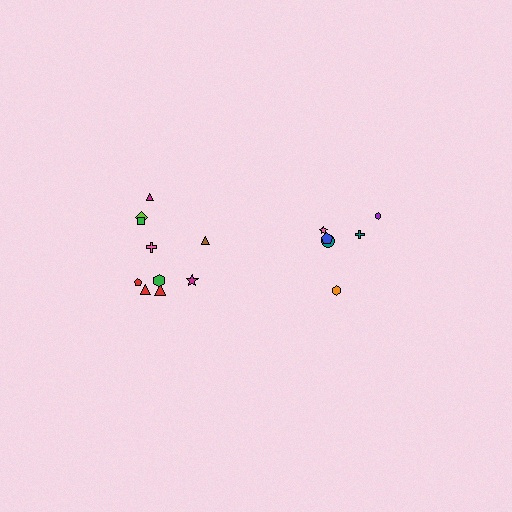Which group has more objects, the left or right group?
The left group.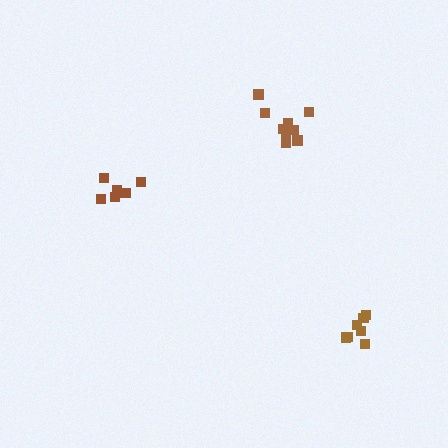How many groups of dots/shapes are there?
There are 3 groups.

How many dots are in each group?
Group 1: 7 dots, Group 2: 6 dots, Group 3: 9 dots (22 total).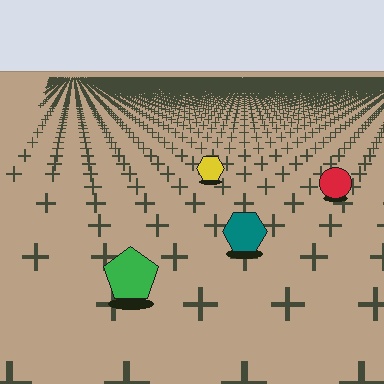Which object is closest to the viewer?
The green pentagon is closest. The texture marks near it are larger and more spread out.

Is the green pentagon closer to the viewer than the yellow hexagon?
Yes. The green pentagon is closer — you can tell from the texture gradient: the ground texture is coarser near it.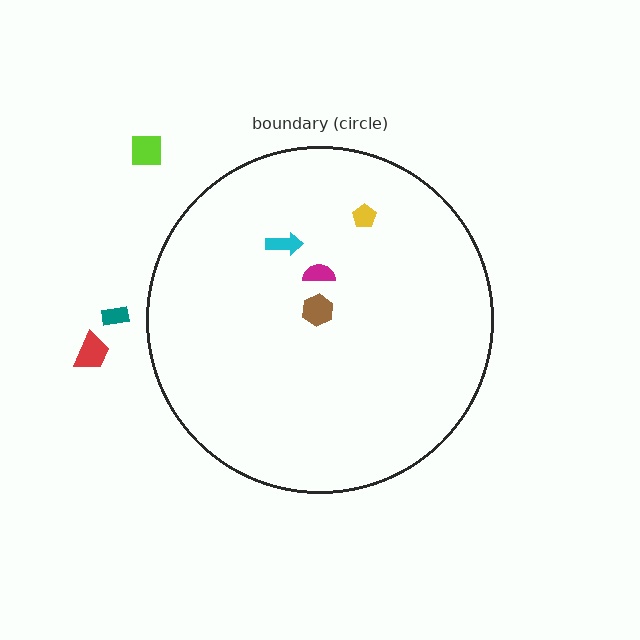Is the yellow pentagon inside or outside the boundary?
Inside.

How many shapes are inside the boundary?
4 inside, 3 outside.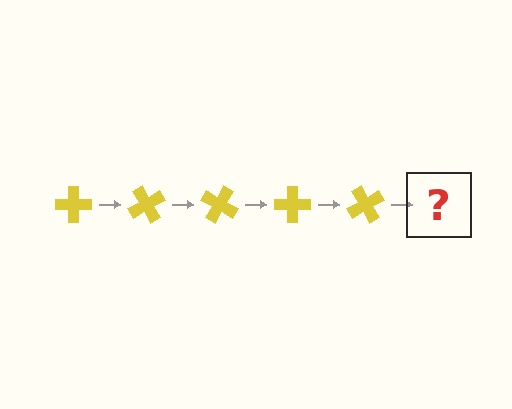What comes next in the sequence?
The next element should be a yellow cross rotated 300 degrees.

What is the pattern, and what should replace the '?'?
The pattern is that the cross rotates 60 degrees each step. The '?' should be a yellow cross rotated 300 degrees.